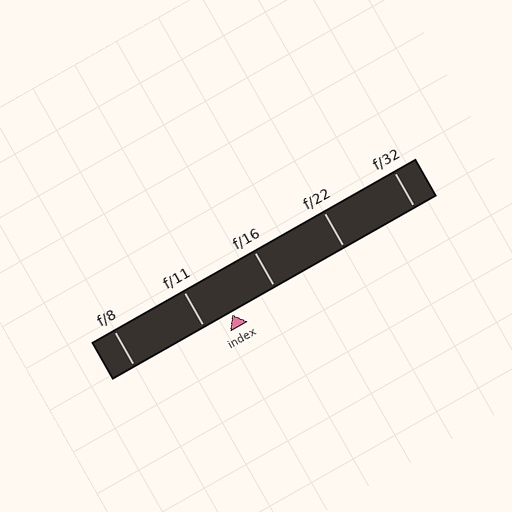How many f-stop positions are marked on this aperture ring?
There are 5 f-stop positions marked.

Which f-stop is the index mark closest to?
The index mark is closest to f/11.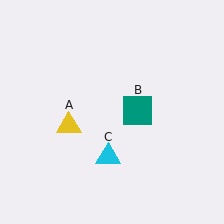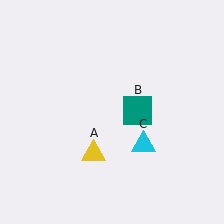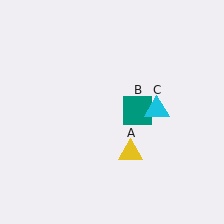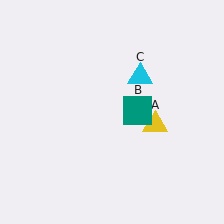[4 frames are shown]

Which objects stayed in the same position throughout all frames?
Teal square (object B) remained stationary.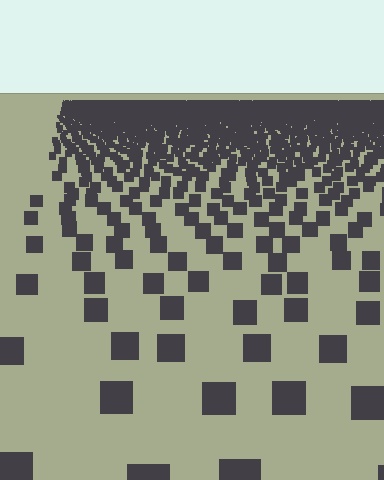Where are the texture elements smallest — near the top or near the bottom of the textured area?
Near the top.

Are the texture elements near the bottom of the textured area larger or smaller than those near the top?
Larger. Near the bottom, elements are closer to the viewer and appear at a bigger on-screen size.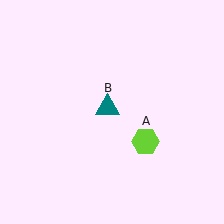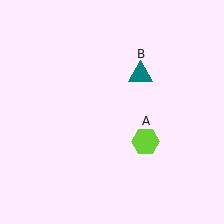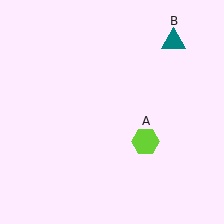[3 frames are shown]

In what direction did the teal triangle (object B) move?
The teal triangle (object B) moved up and to the right.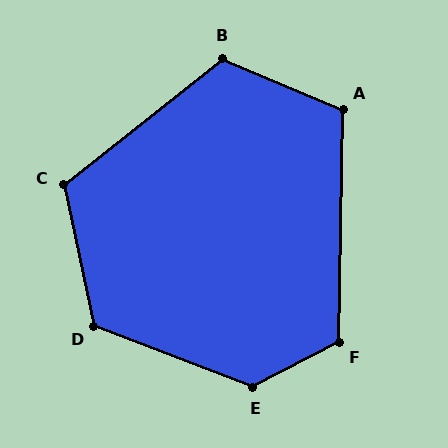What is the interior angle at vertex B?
Approximately 119 degrees (obtuse).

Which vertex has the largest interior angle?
E, at approximately 132 degrees.